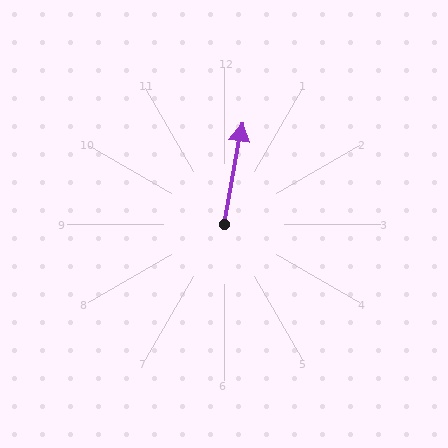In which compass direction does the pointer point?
North.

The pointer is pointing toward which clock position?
Roughly 12 o'clock.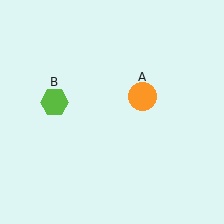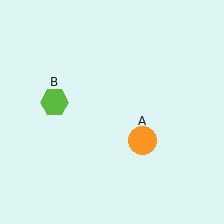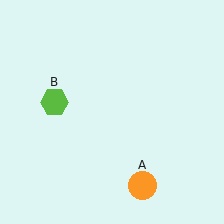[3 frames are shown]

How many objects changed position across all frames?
1 object changed position: orange circle (object A).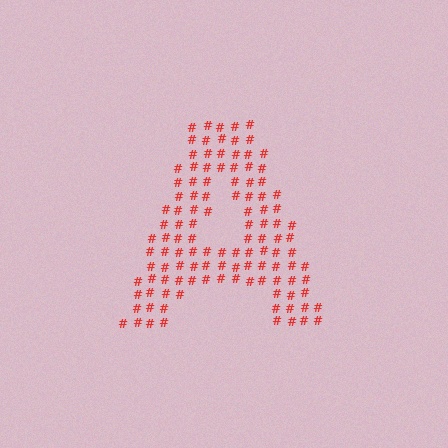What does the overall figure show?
The overall figure shows the letter A.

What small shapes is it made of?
It is made of small hash symbols.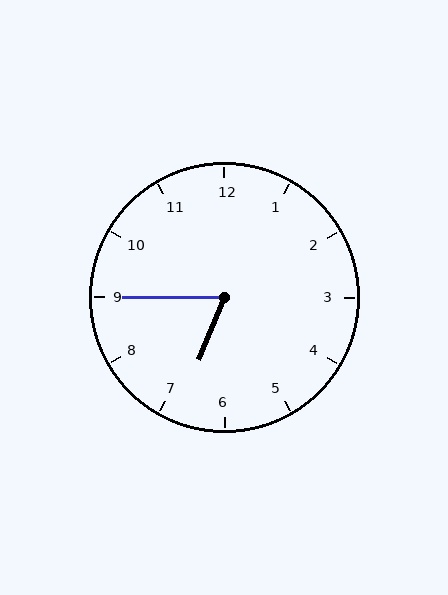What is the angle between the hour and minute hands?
Approximately 68 degrees.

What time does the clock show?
6:45.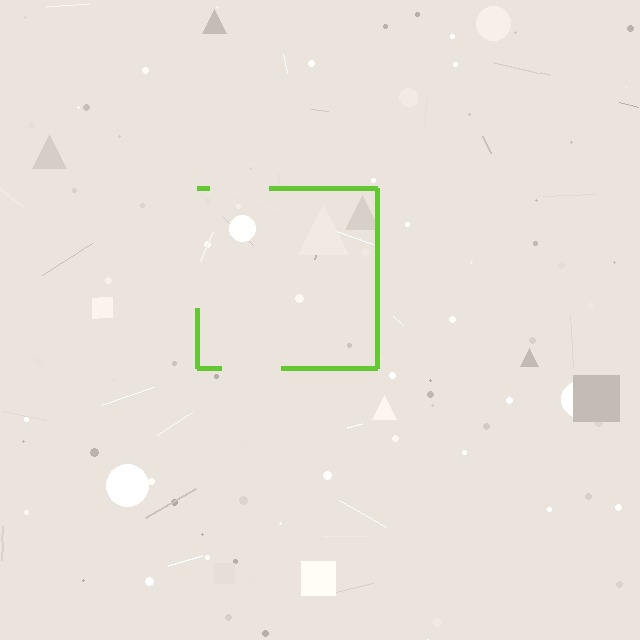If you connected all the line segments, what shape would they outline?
They would outline a square.